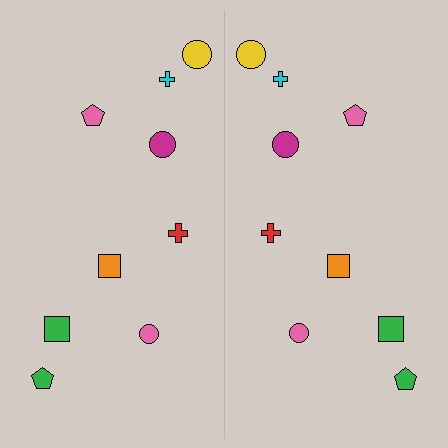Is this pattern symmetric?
Yes, this pattern has bilateral (reflection) symmetry.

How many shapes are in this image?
There are 18 shapes in this image.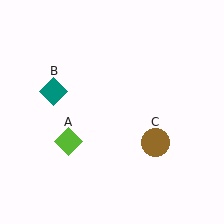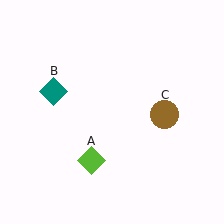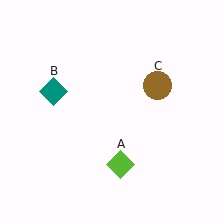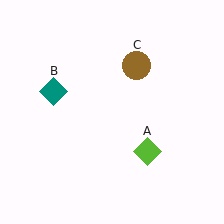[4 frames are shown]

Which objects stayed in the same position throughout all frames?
Teal diamond (object B) remained stationary.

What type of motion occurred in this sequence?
The lime diamond (object A), brown circle (object C) rotated counterclockwise around the center of the scene.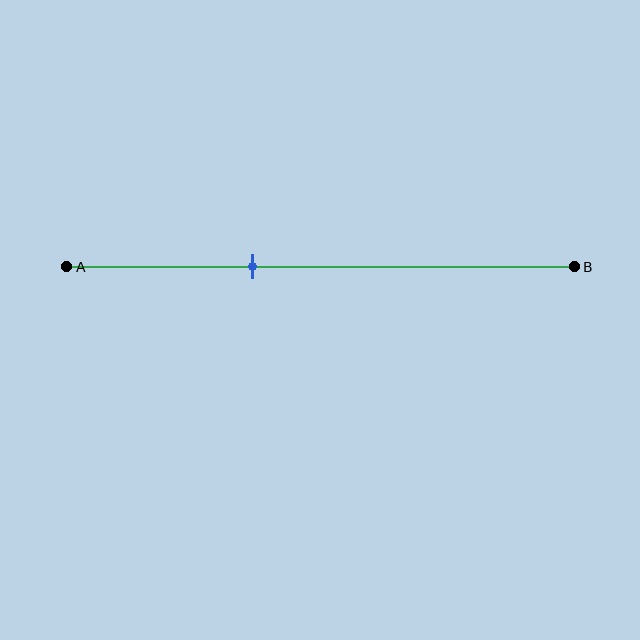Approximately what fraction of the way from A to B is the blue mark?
The blue mark is approximately 35% of the way from A to B.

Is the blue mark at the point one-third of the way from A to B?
No, the mark is at about 35% from A, not at the 33% one-third point.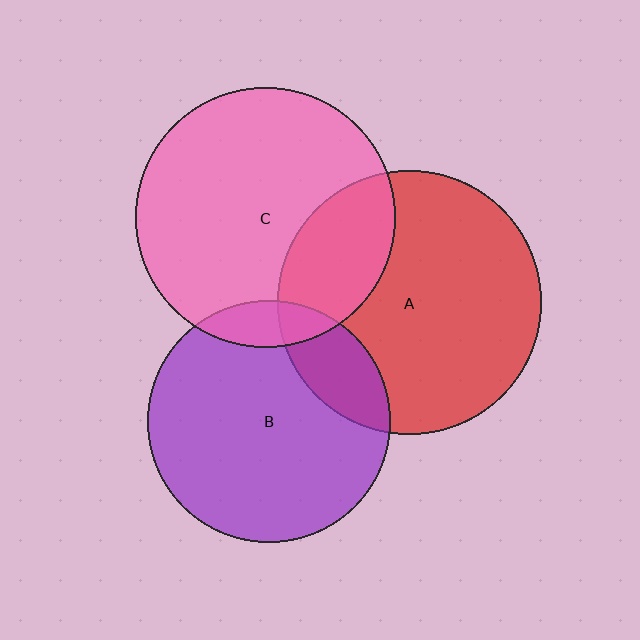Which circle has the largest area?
Circle A (red).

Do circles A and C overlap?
Yes.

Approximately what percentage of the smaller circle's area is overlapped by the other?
Approximately 25%.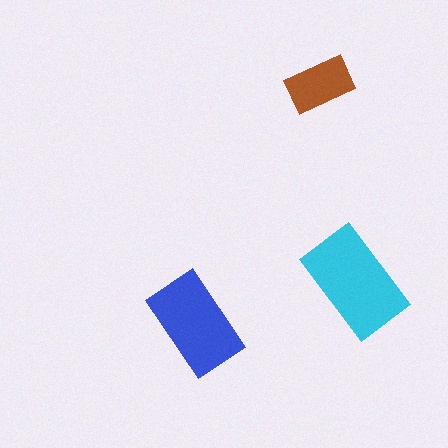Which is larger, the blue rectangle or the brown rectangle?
The blue one.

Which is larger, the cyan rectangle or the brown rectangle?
The cyan one.